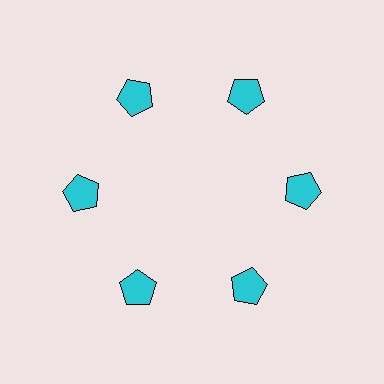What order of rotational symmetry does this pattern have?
This pattern has 6-fold rotational symmetry.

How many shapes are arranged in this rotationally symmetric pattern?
There are 6 shapes, arranged in 6 groups of 1.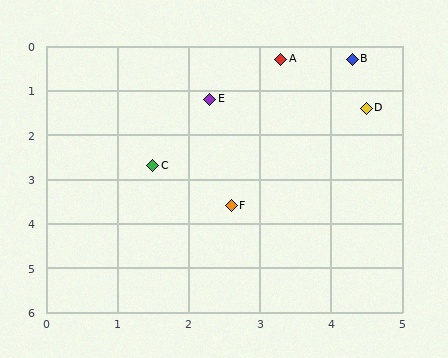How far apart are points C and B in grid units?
Points C and B are about 3.7 grid units apart.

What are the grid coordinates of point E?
Point E is at approximately (2.3, 1.2).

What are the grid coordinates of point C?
Point C is at approximately (1.5, 2.7).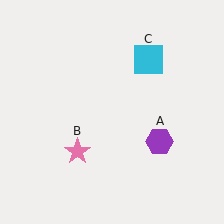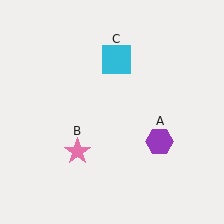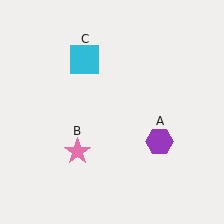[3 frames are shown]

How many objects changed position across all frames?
1 object changed position: cyan square (object C).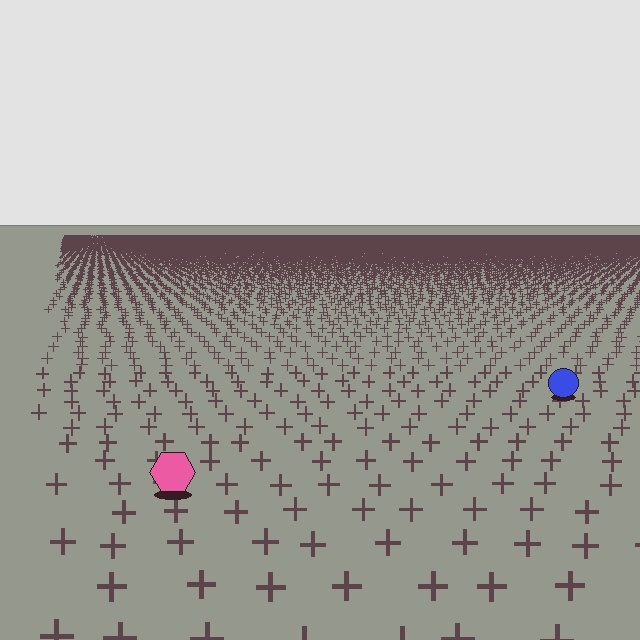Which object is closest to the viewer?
The pink hexagon is closest. The texture marks near it are larger and more spread out.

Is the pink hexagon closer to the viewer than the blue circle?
Yes. The pink hexagon is closer — you can tell from the texture gradient: the ground texture is coarser near it.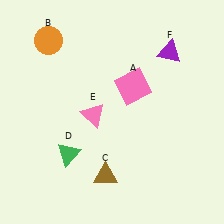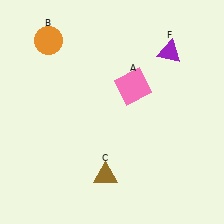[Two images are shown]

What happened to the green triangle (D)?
The green triangle (D) was removed in Image 2. It was in the bottom-left area of Image 1.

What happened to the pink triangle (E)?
The pink triangle (E) was removed in Image 2. It was in the bottom-left area of Image 1.